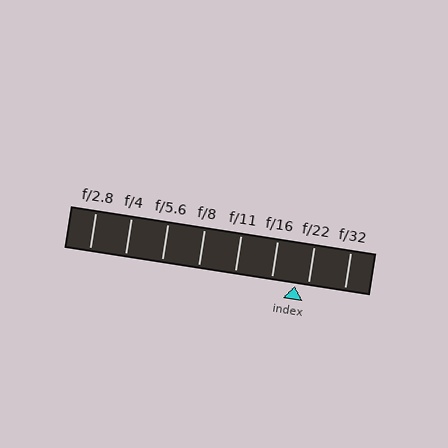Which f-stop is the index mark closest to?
The index mark is closest to f/22.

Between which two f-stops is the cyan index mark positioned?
The index mark is between f/16 and f/22.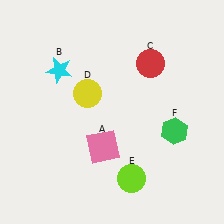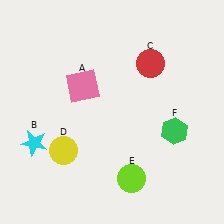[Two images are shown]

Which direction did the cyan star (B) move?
The cyan star (B) moved down.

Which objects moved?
The objects that moved are: the pink square (A), the cyan star (B), the yellow circle (D).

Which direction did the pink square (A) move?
The pink square (A) moved up.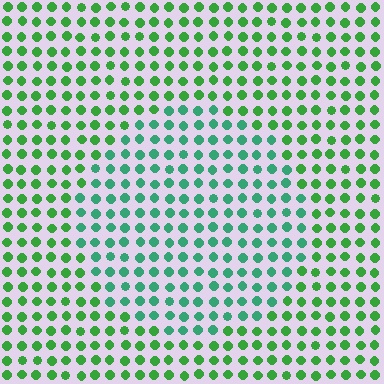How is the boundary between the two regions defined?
The boundary is defined purely by a slight shift in hue (about 33 degrees). Spacing, size, and orientation are identical on both sides.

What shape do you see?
I see a circle.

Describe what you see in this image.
The image is filled with small green elements in a uniform arrangement. A circle-shaped region is visible where the elements are tinted to a slightly different hue, forming a subtle color boundary.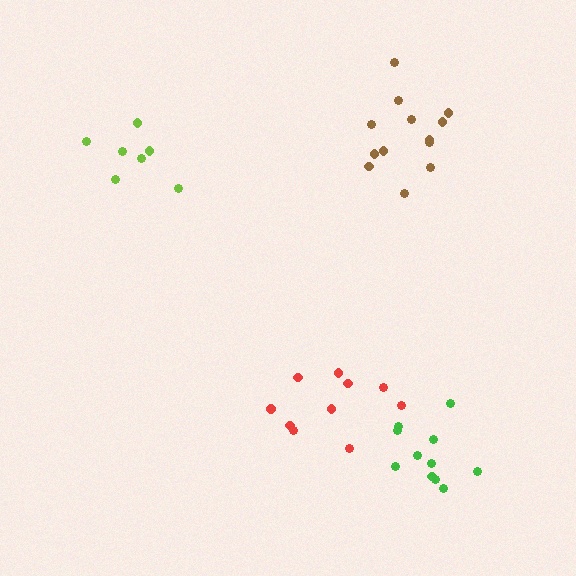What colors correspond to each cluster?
The clusters are colored: green, brown, lime, red.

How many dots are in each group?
Group 1: 11 dots, Group 2: 13 dots, Group 3: 7 dots, Group 4: 10 dots (41 total).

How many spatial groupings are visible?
There are 4 spatial groupings.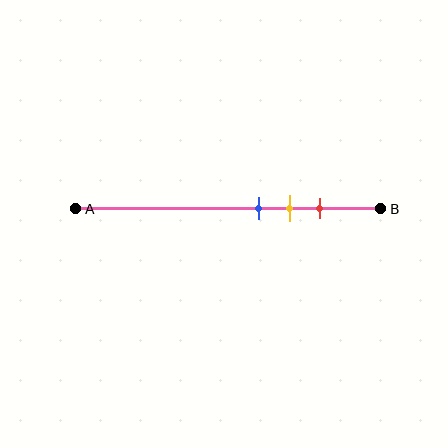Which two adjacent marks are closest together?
The blue and yellow marks are the closest adjacent pair.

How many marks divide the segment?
There are 3 marks dividing the segment.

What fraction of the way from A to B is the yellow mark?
The yellow mark is approximately 70% (0.7) of the way from A to B.